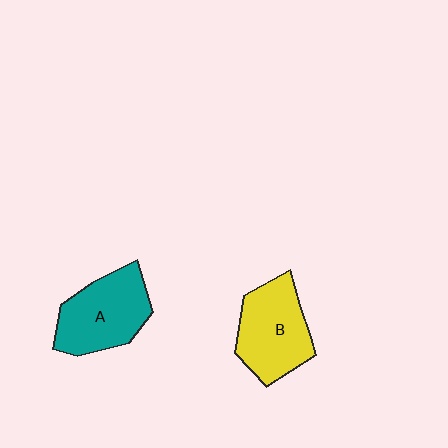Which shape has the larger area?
Shape A (teal).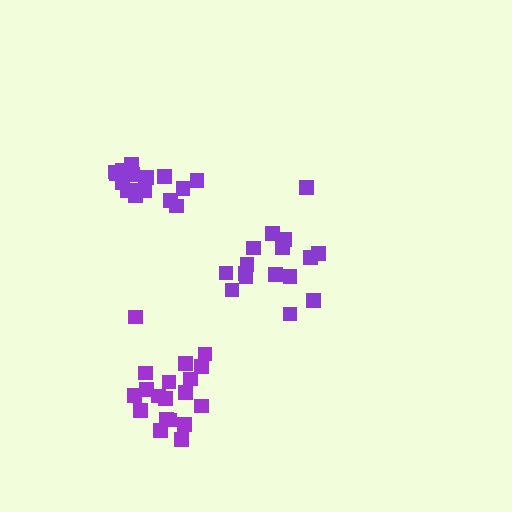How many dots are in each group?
Group 1: 16 dots, Group 2: 19 dots, Group 3: 17 dots (52 total).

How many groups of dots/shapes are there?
There are 3 groups.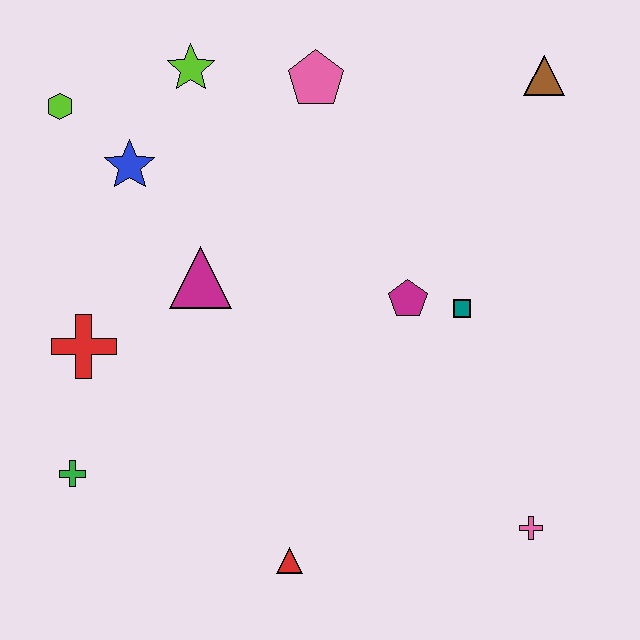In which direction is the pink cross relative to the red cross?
The pink cross is to the right of the red cross.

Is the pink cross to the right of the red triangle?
Yes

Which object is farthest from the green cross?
The brown triangle is farthest from the green cross.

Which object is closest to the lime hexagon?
The blue star is closest to the lime hexagon.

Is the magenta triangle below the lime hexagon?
Yes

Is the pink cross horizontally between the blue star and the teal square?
No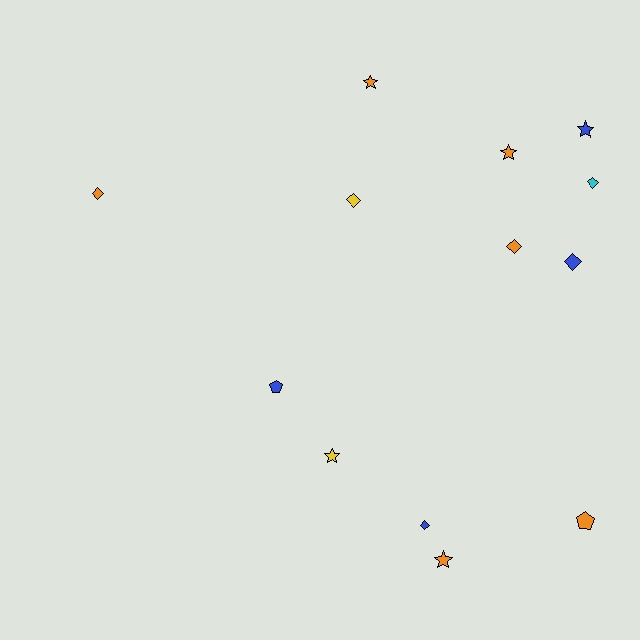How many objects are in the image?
There are 13 objects.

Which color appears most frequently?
Orange, with 6 objects.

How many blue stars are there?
There is 1 blue star.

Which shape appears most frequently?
Diamond, with 6 objects.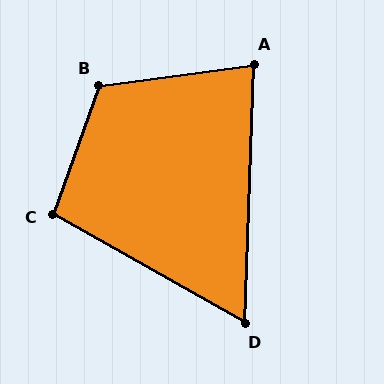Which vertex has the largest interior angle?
B, at approximately 117 degrees.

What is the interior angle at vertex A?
Approximately 80 degrees (acute).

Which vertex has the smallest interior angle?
D, at approximately 63 degrees.